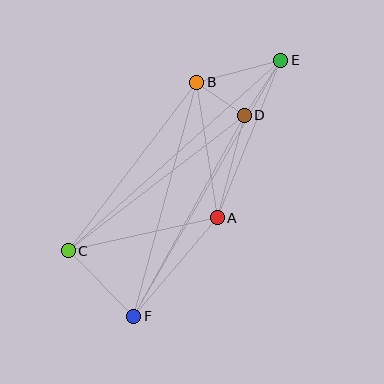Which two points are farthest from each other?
Points E and F are farthest from each other.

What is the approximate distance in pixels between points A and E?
The distance between A and E is approximately 170 pixels.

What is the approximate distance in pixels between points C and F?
The distance between C and F is approximately 93 pixels.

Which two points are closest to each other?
Points B and D are closest to each other.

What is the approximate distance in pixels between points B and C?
The distance between B and C is approximately 212 pixels.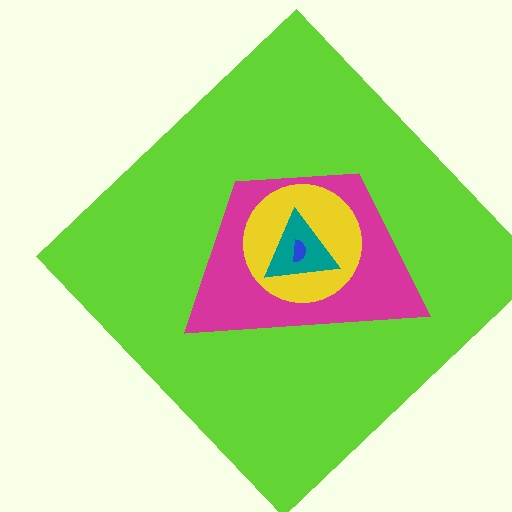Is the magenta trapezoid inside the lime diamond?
Yes.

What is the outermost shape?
The lime diamond.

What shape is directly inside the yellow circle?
The teal triangle.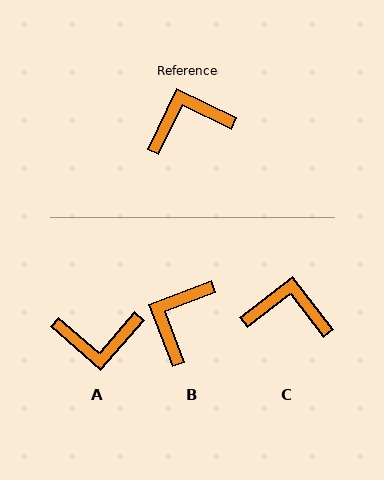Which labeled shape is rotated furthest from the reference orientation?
A, about 165 degrees away.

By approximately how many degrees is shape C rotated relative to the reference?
Approximately 27 degrees clockwise.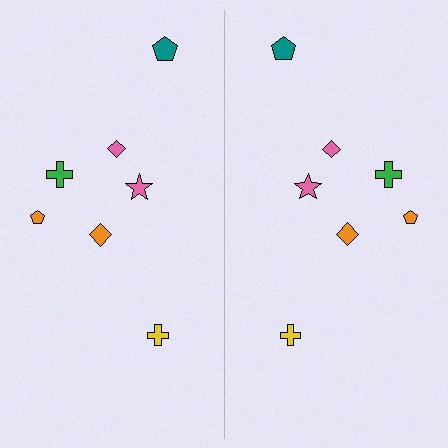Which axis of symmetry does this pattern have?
The pattern has a vertical axis of symmetry running through the center of the image.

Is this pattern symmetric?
Yes, this pattern has bilateral (reflection) symmetry.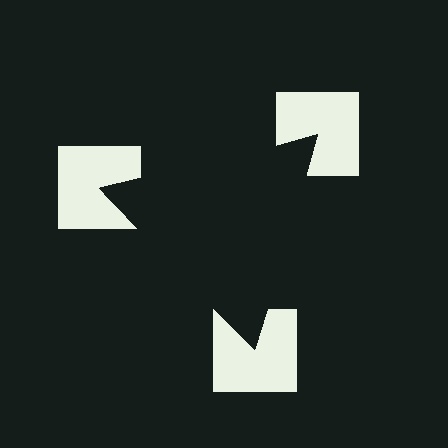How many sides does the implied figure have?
3 sides.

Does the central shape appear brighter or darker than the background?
It typically appears slightly darker than the background, even though no actual brightness change is drawn.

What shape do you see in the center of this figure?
An illusory triangle — its edges are inferred from the aligned wedge cuts in the notched squares, not physically drawn.